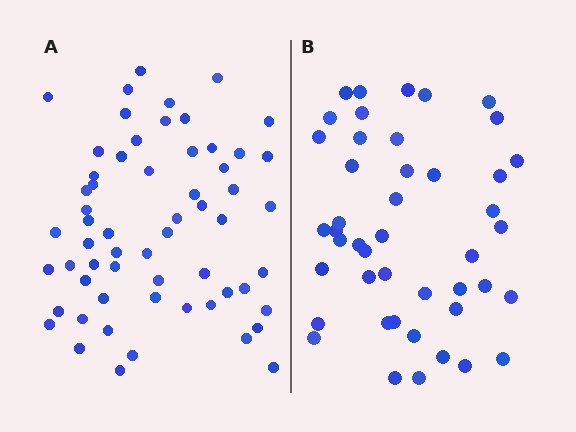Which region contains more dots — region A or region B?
Region A (the left region) has more dots.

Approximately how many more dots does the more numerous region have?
Region A has approximately 15 more dots than region B.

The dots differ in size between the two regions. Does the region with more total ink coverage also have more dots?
No. Region B has more total ink coverage because its dots are larger, but region A actually contains more individual dots. Total area can be misleading — the number of items is what matters here.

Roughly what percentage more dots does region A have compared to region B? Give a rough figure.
About 35% more.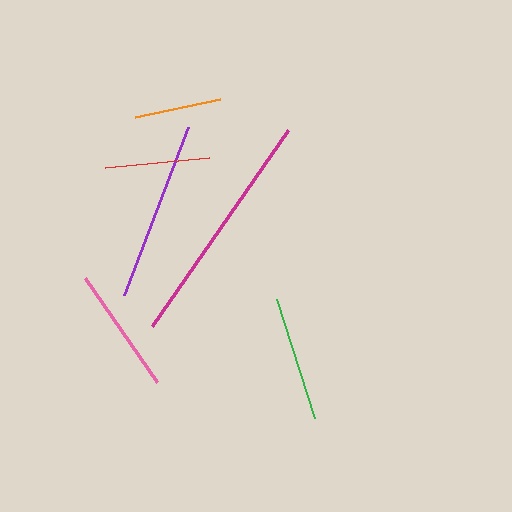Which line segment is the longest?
The magenta line is the longest at approximately 239 pixels.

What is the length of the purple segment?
The purple segment is approximately 180 pixels long.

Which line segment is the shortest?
The orange line is the shortest at approximately 87 pixels.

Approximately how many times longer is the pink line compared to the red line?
The pink line is approximately 1.2 times the length of the red line.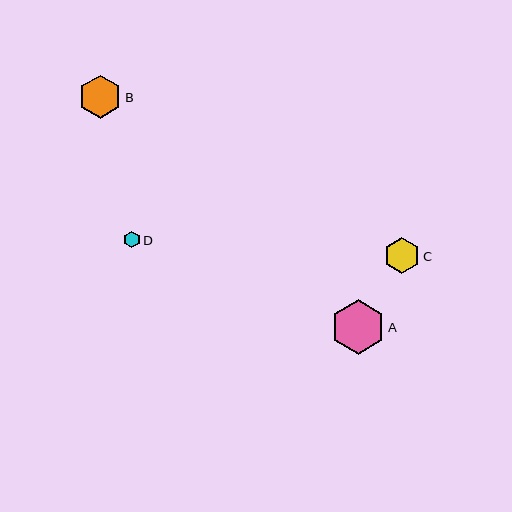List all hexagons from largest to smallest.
From largest to smallest: A, B, C, D.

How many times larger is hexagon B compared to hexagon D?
Hexagon B is approximately 2.6 times the size of hexagon D.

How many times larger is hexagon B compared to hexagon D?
Hexagon B is approximately 2.6 times the size of hexagon D.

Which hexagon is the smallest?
Hexagon D is the smallest with a size of approximately 17 pixels.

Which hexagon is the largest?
Hexagon A is the largest with a size of approximately 55 pixels.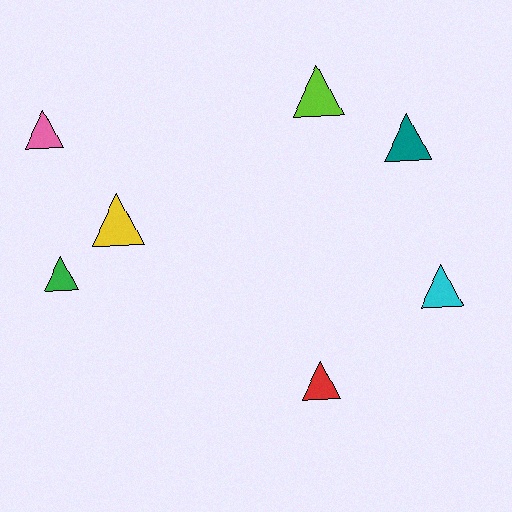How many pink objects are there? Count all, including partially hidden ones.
There is 1 pink object.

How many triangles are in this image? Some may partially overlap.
There are 7 triangles.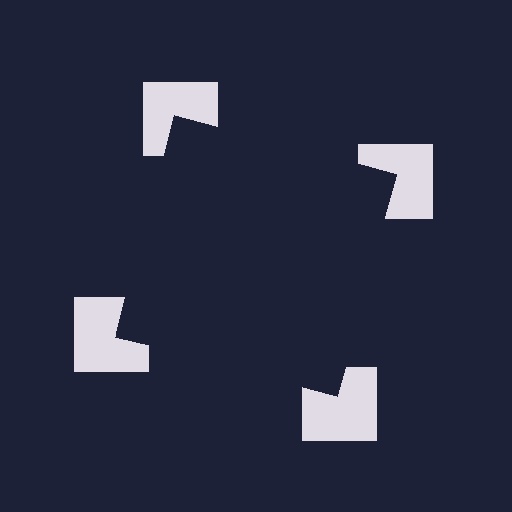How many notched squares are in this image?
There are 4 — one at each vertex of the illusory square.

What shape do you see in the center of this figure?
An illusory square — its edges are inferred from the aligned wedge cuts in the notched squares, not physically drawn.